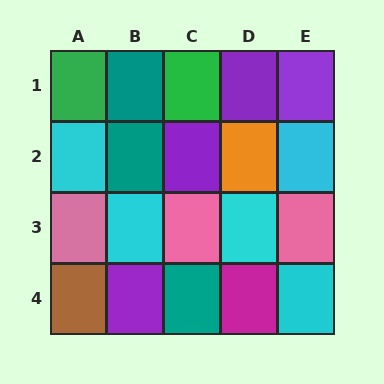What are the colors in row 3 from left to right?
Pink, cyan, pink, cyan, pink.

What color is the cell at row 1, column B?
Teal.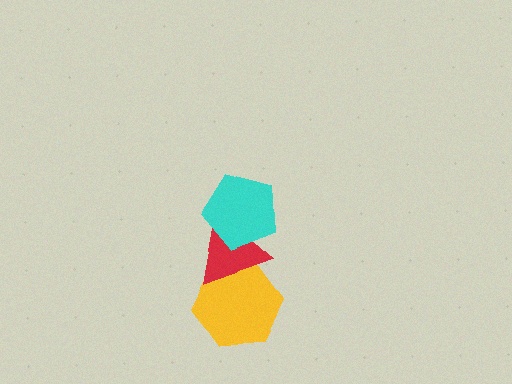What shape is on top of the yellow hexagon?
The red triangle is on top of the yellow hexagon.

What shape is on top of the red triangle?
The cyan pentagon is on top of the red triangle.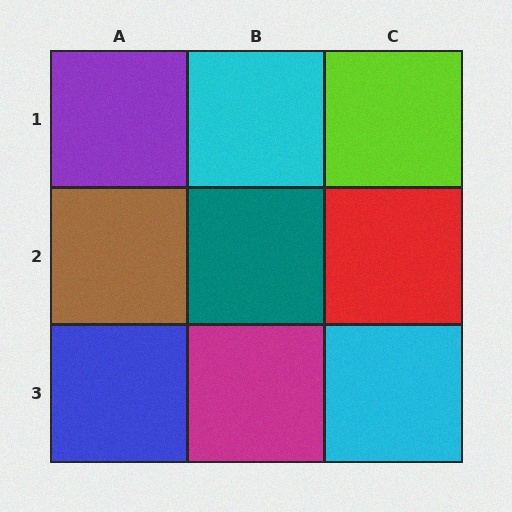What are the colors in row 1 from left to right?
Purple, cyan, lime.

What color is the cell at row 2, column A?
Brown.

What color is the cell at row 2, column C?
Red.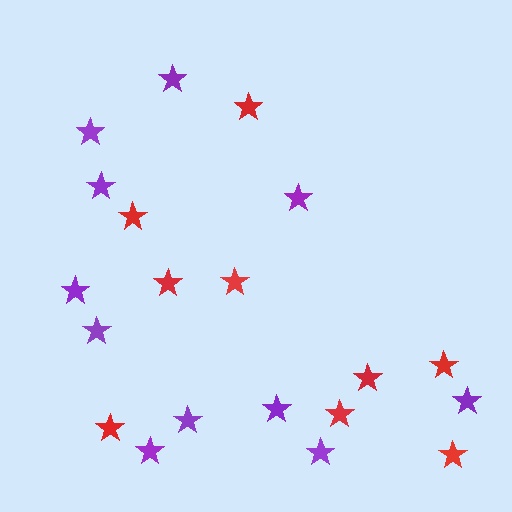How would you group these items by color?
There are 2 groups: one group of red stars (9) and one group of purple stars (11).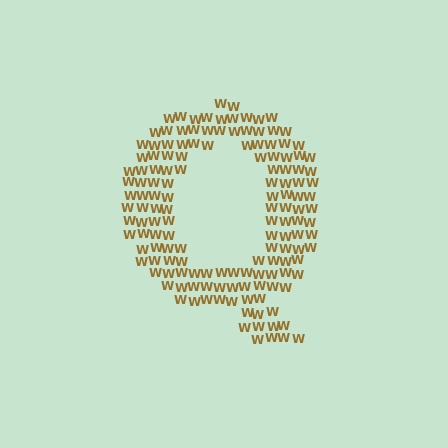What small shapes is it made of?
It is made of small letter W's.